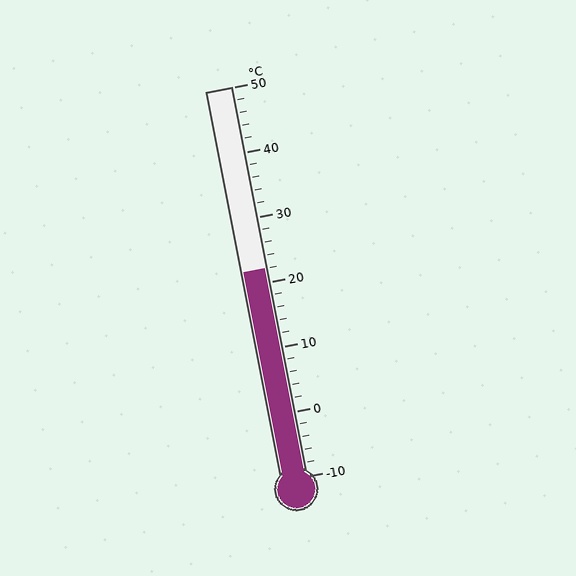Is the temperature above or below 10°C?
The temperature is above 10°C.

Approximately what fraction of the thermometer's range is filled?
The thermometer is filled to approximately 55% of its range.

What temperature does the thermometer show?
The thermometer shows approximately 22°C.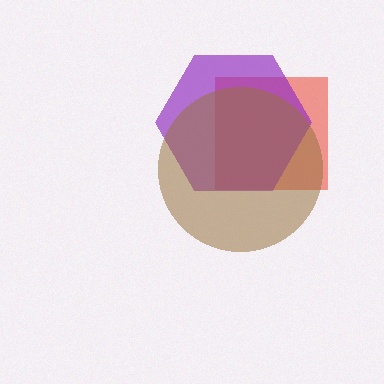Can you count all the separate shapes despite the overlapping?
Yes, there are 3 separate shapes.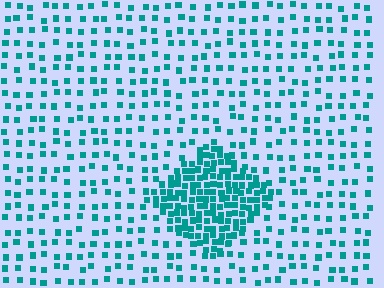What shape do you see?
I see a diamond.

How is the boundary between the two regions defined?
The boundary is defined by a change in element density (approximately 3.0x ratio). All elements are the same color, size, and shape.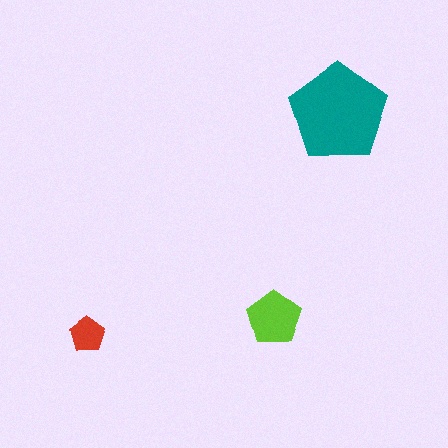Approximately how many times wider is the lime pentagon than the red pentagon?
About 1.5 times wider.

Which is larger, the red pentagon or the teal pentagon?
The teal one.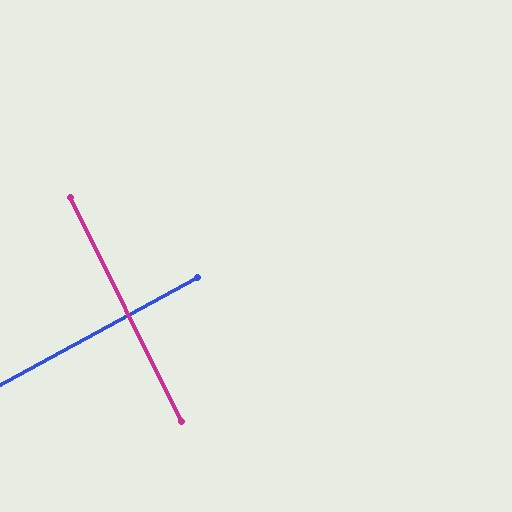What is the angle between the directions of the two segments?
Approximately 88 degrees.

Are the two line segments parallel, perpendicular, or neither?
Perpendicular — they meet at approximately 88°.